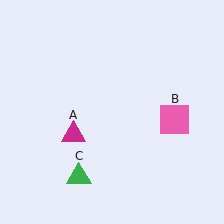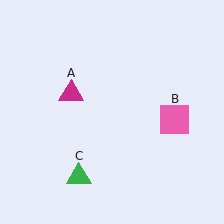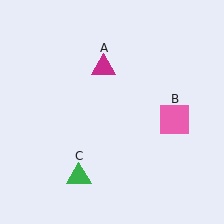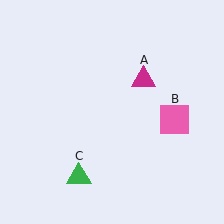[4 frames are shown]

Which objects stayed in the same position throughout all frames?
Pink square (object B) and green triangle (object C) remained stationary.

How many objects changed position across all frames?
1 object changed position: magenta triangle (object A).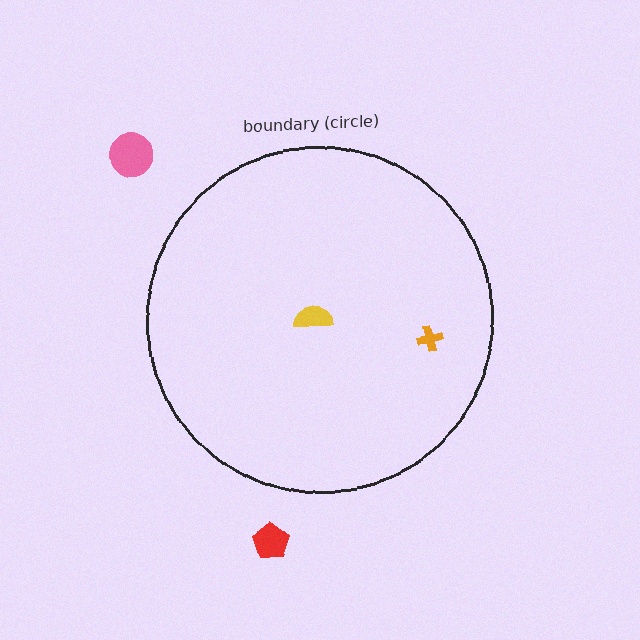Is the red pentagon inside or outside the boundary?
Outside.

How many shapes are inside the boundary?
2 inside, 2 outside.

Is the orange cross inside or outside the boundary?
Inside.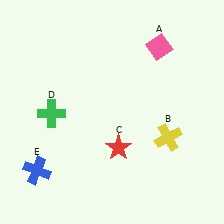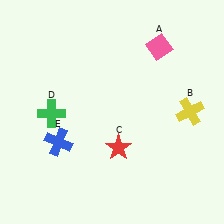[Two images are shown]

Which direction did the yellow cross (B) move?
The yellow cross (B) moved up.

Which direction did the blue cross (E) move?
The blue cross (E) moved up.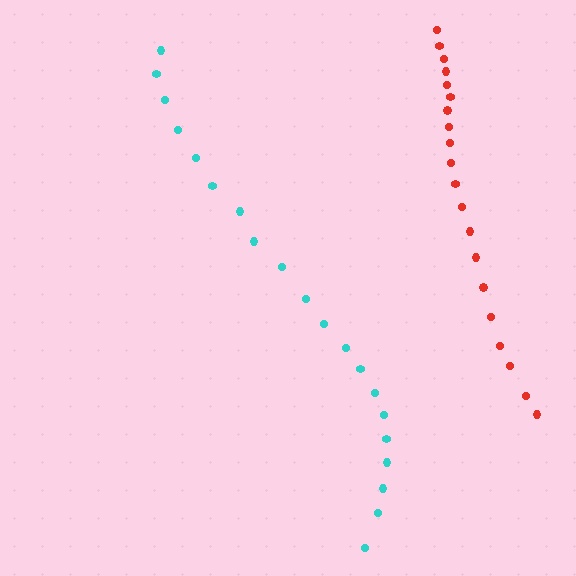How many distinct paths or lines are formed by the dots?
There are 2 distinct paths.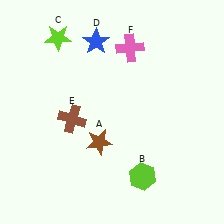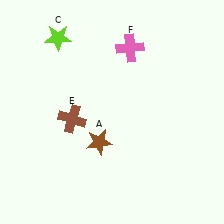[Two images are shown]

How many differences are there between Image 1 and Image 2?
There are 2 differences between the two images.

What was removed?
The blue star (D), the lime hexagon (B) were removed in Image 2.